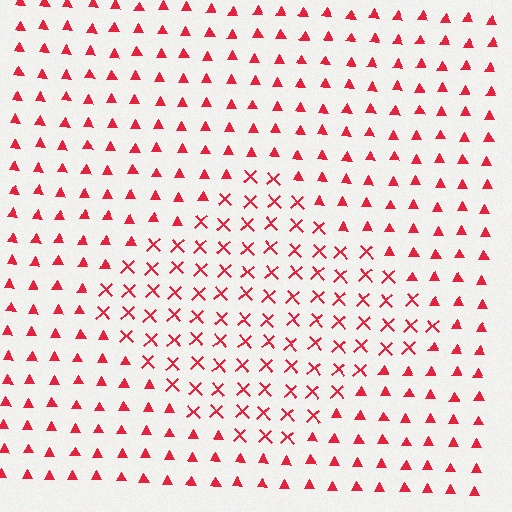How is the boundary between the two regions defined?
The boundary is defined by a change in element shape: X marks inside vs. triangles outside. All elements share the same color and spacing.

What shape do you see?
I see a diamond.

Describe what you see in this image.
The image is filled with small red elements arranged in a uniform grid. A diamond-shaped region contains X marks, while the surrounding area contains triangles. The boundary is defined purely by the change in element shape.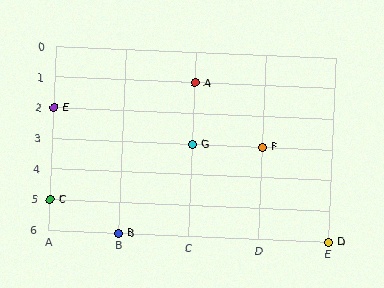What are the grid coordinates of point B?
Point B is at grid coordinates (B, 6).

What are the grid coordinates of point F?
Point F is at grid coordinates (D, 3).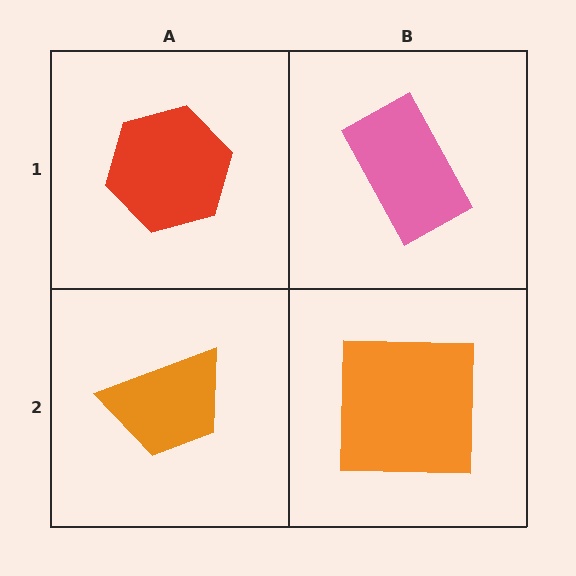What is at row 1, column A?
A red hexagon.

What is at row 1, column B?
A pink rectangle.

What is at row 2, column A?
An orange trapezoid.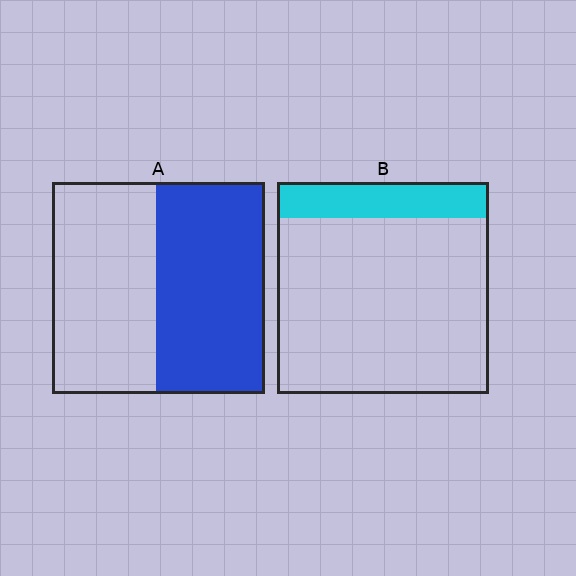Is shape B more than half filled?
No.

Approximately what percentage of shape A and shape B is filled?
A is approximately 50% and B is approximately 15%.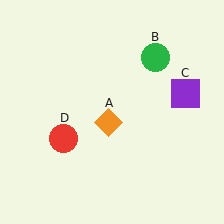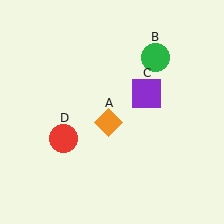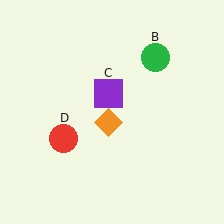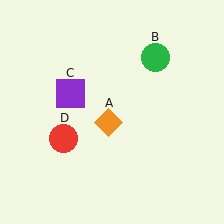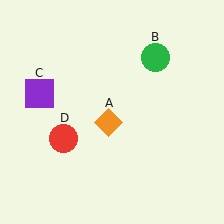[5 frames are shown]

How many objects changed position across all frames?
1 object changed position: purple square (object C).